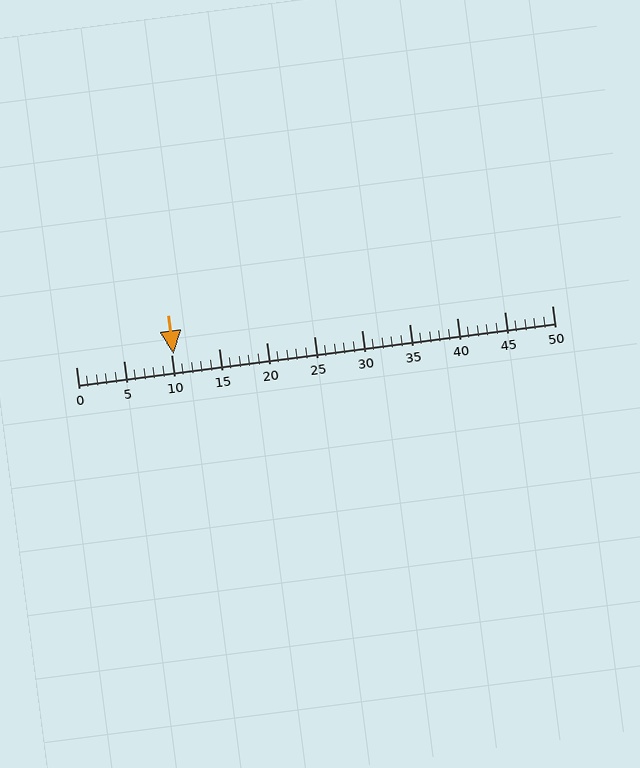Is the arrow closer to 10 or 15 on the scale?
The arrow is closer to 10.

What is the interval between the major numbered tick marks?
The major tick marks are spaced 5 units apart.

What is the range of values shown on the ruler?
The ruler shows values from 0 to 50.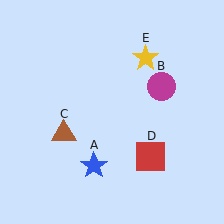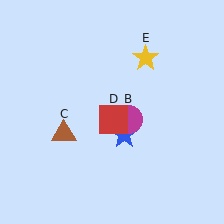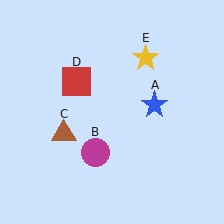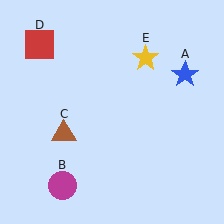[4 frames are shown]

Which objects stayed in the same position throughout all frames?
Brown triangle (object C) and yellow star (object E) remained stationary.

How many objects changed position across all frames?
3 objects changed position: blue star (object A), magenta circle (object B), red square (object D).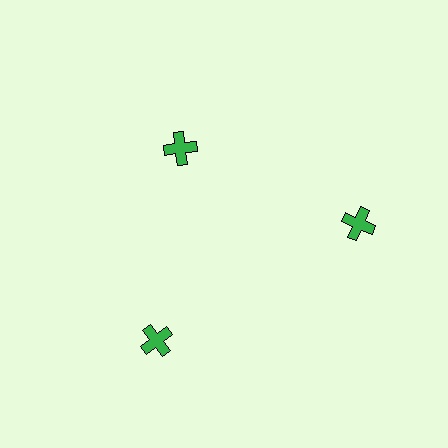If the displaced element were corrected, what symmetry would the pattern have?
It would have 3-fold rotational symmetry — the pattern would map onto itself every 120 degrees.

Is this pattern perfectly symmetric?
No. The 3 green crosses are arranged in a ring, but one element near the 11 o'clock position is pulled inward toward the center, breaking the 3-fold rotational symmetry.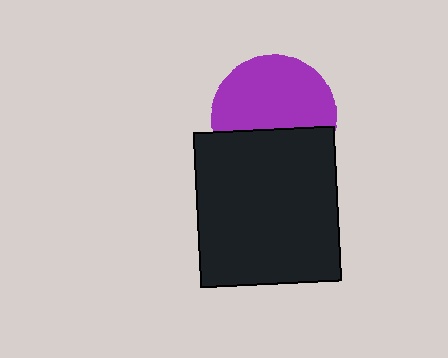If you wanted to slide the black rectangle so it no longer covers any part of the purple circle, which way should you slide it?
Slide it down — that is the most direct way to separate the two shapes.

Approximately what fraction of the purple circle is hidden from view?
Roughly 38% of the purple circle is hidden behind the black rectangle.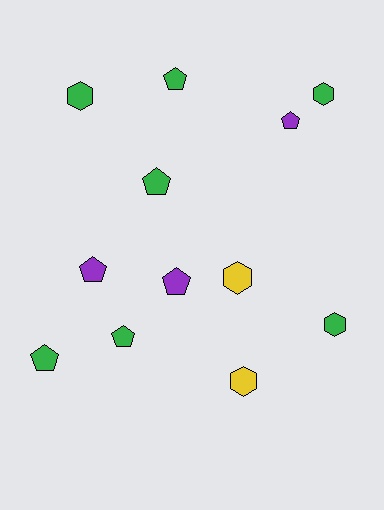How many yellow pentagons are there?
There are no yellow pentagons.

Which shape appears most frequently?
Pentagon, with 7 objects.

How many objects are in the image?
There are 12 objects.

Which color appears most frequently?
Green, with 7 objects.